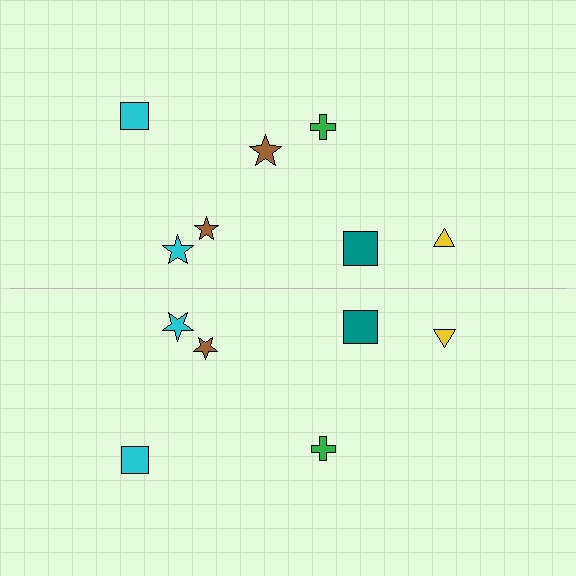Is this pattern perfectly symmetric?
No, the pattern is not perfectly symmetric. A brown star is missing from the bottom side.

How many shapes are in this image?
There are 13 shapes in this image.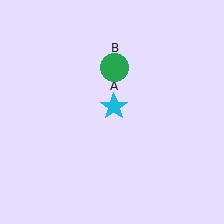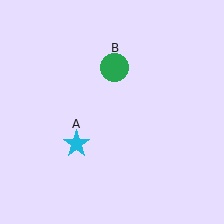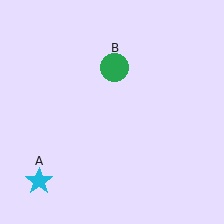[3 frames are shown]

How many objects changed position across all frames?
1 object changed position: cyan star (object A).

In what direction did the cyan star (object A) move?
The cyan star (object A) moved down and to the left.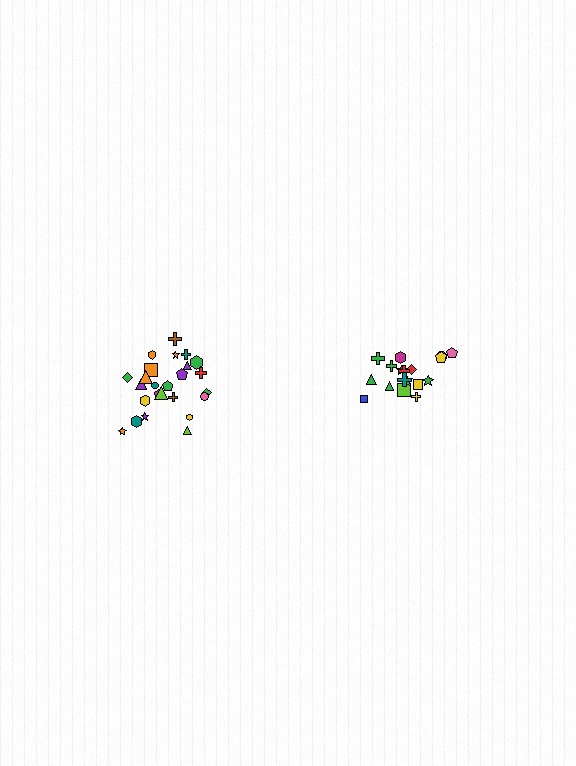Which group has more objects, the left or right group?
The left group.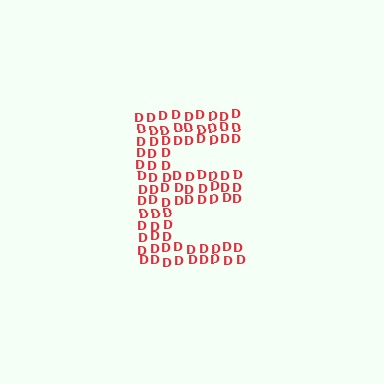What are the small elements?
The small elements are letter D's.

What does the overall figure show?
The overall figure shows the letter E.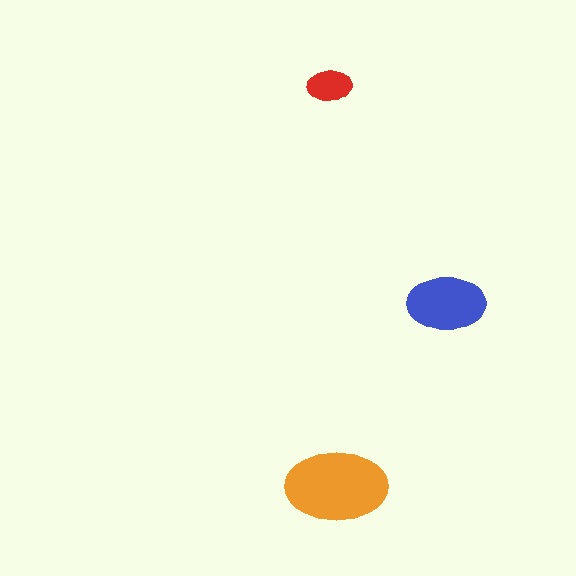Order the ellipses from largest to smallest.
the orange one, the blue one, the red one.